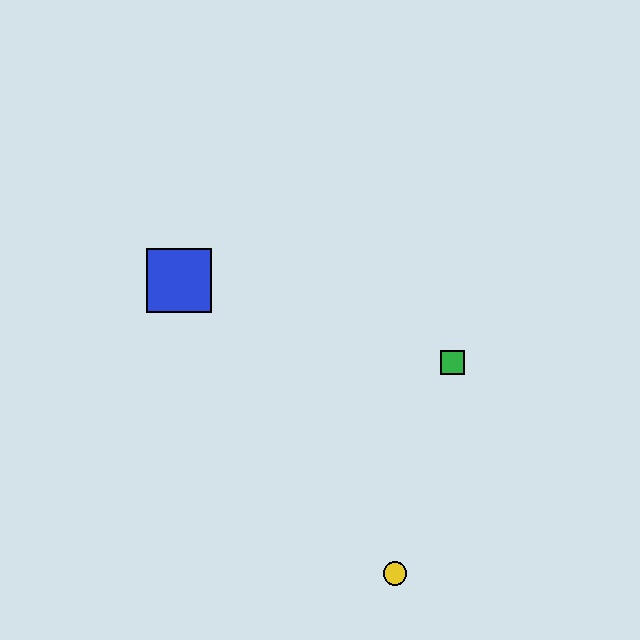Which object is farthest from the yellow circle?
The blue square is farthest from the yellow circle.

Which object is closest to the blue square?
The green square is closest to the blue square.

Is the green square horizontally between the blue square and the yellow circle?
No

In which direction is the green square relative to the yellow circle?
The green square is above the yellow circle.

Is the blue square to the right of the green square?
No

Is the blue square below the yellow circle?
No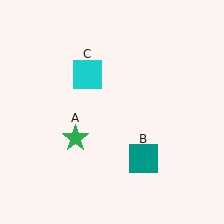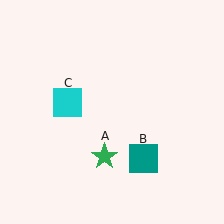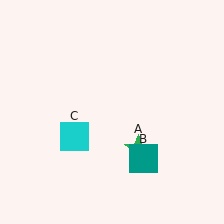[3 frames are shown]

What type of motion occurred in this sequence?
The green star (object A), cyan square (object C) rotated counterclockwise around the center of the scene.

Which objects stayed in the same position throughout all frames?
Teal square (object B) remained stationary.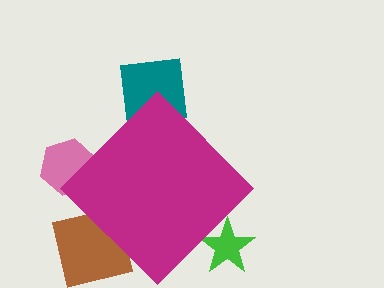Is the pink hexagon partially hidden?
Yes, the pink hexagon is partially hidden behind the magenta diamond.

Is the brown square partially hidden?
Yes, the brown square is partially hidden behind the magenta diamond.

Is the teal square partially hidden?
Yes, the teal square is partially hidden behind the magenta diamond.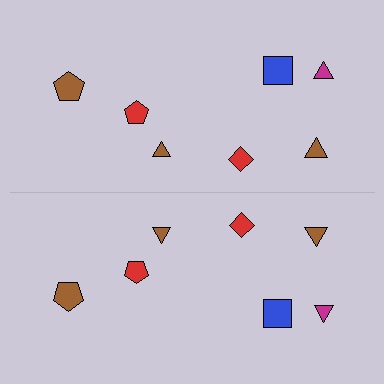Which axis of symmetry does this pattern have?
The pattern has a horizontal axis of symmetry running through the center of the image.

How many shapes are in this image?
There are 14 shapes in this image.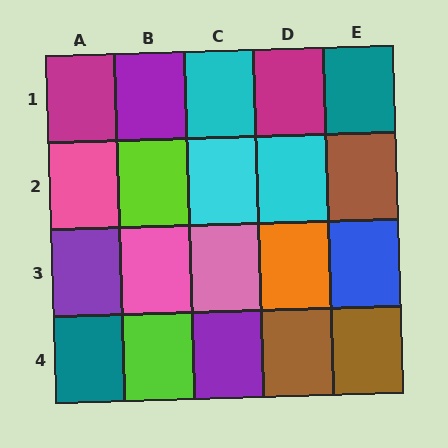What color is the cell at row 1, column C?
Cyan.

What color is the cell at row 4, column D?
Brown.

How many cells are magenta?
2 cells are magenta.